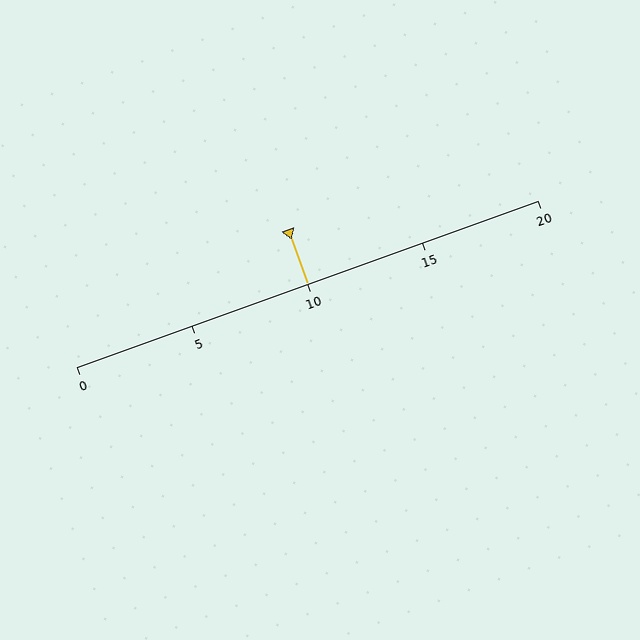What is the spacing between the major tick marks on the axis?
The major ticks are spaced 5 apart.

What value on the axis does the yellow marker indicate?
The marker indicates approximately 10.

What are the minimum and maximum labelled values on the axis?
The axis runs from 0 to 20.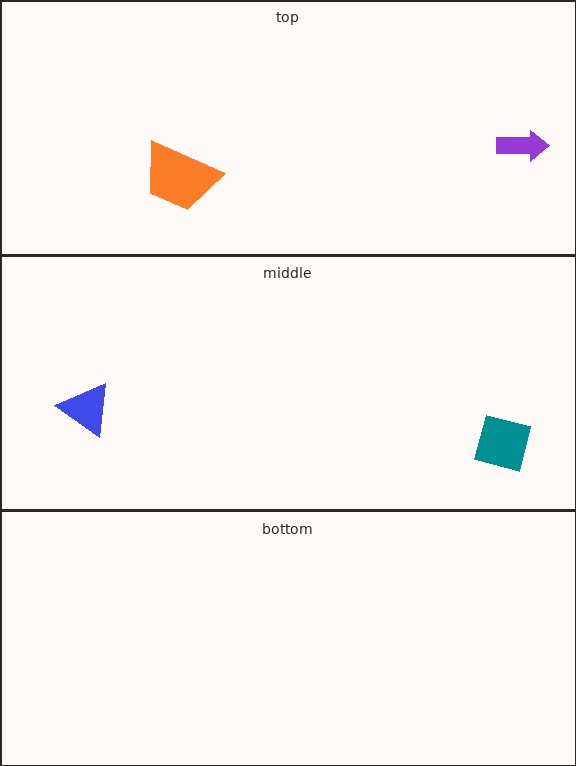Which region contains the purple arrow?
The top region.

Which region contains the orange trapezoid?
The top region.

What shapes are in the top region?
The purple arrow, the orange trapezoid.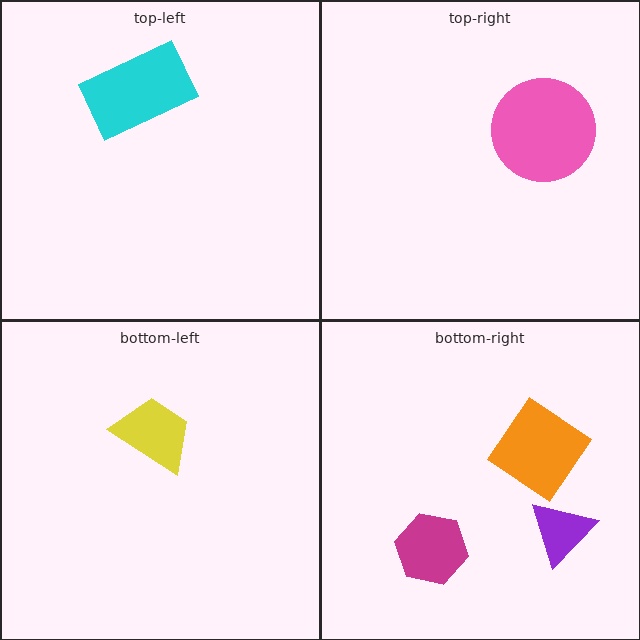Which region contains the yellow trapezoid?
The bottom-left region.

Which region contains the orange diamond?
The bottom-right region.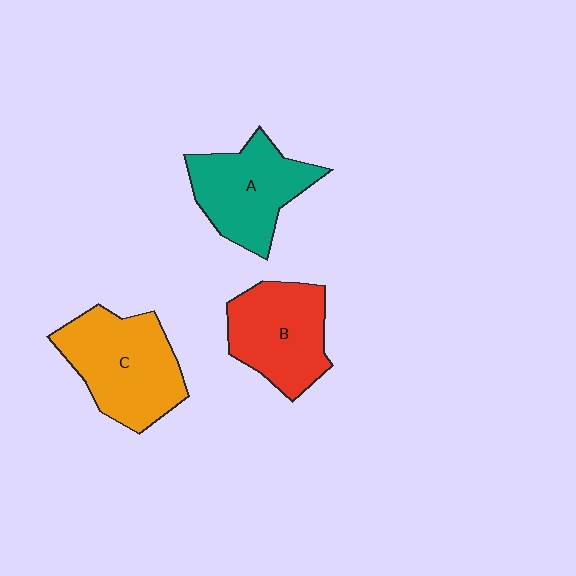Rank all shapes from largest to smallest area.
From largest to smallest: C (orange), A (teal), B (red).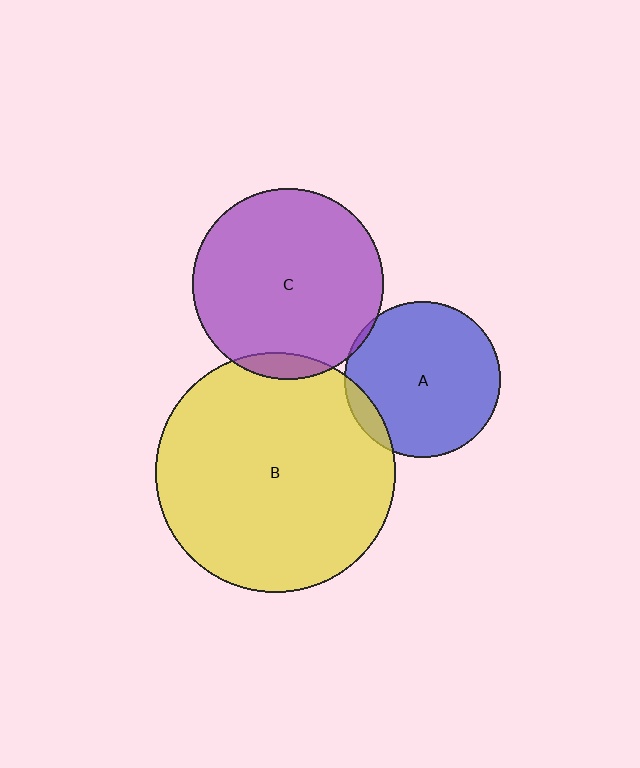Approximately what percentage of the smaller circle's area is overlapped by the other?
Approximately 5%.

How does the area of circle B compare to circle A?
Approximately 2.4 times.